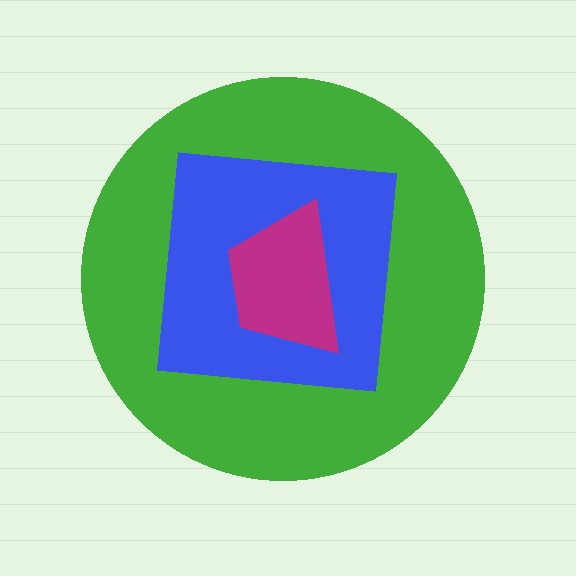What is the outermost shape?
The green circle.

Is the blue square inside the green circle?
Yes.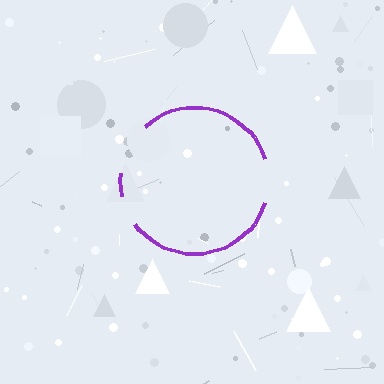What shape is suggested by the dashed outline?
The dashed outline suggests a circle.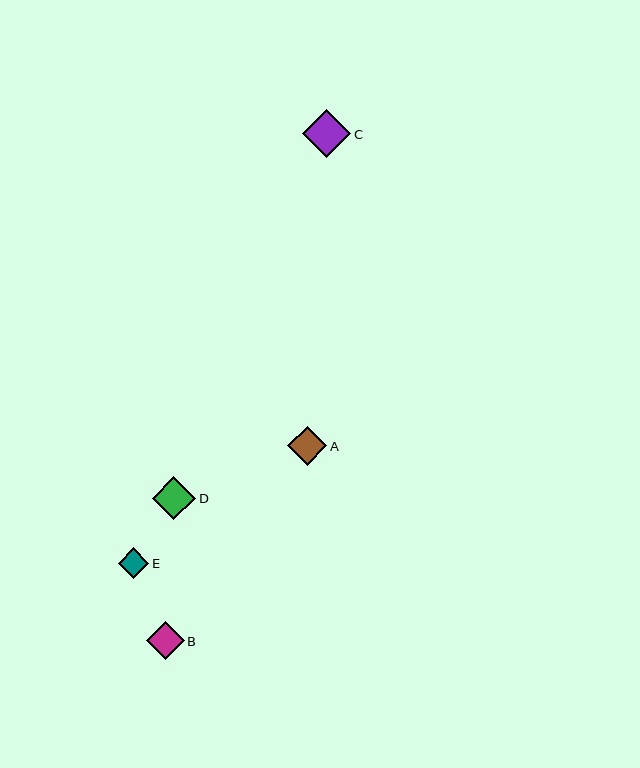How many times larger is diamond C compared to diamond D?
Diamond C is approximately 1.1 times the size of diamond D.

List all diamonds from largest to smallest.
From largest to smallest: C, D, A, B, E.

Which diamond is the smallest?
Diamond E is the smallest with a size of approximately 31 pixels.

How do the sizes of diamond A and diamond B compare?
Diamond A and diamond B are approximately the same size.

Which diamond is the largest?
Diamond C is the largest with a size of approximately 48 pixels.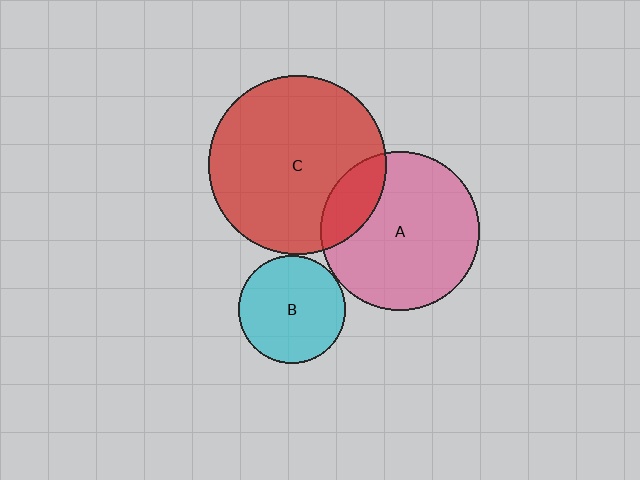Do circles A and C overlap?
Yes.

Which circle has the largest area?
Circle C (red).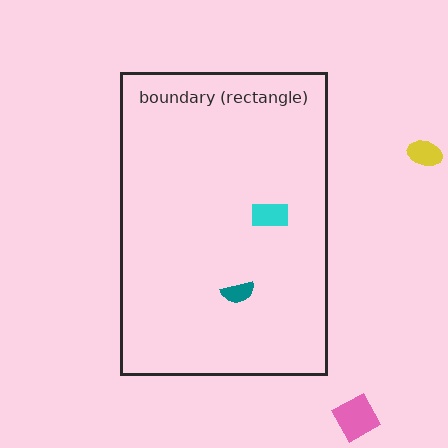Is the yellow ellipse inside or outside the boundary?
Outside.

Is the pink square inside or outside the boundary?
Outside.